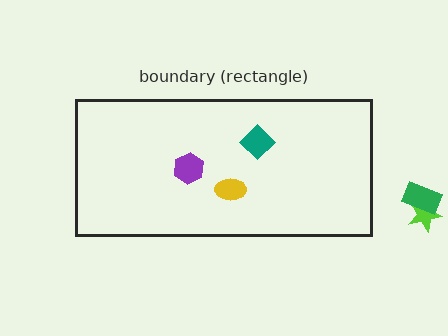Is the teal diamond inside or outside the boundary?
Inside.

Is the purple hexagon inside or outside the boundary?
Inside.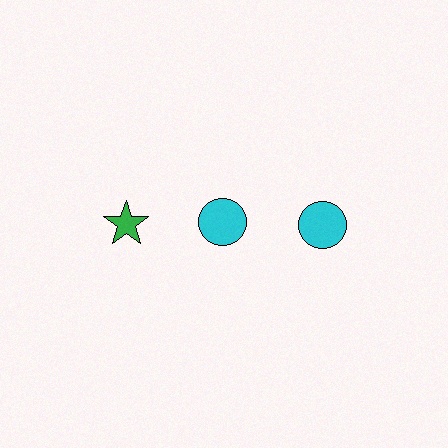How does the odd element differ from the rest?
It differs in both color (green instead of cyan) and shape (star instead of circle).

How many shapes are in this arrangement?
There are 3 shapes arranged in a grid pattern.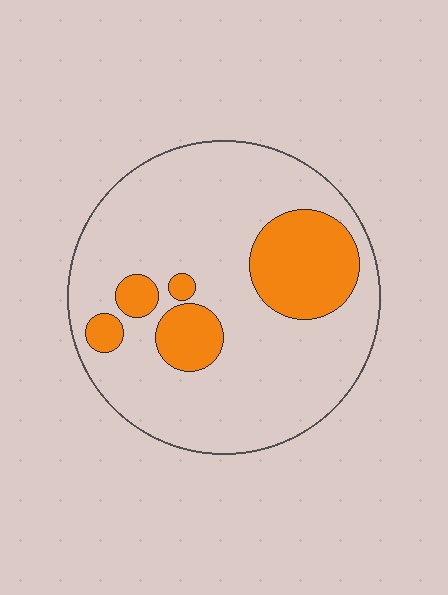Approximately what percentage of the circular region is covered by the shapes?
Approximately 20%.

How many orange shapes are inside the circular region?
5.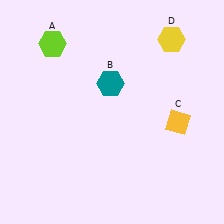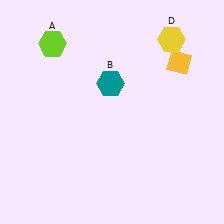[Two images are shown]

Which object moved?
The yellow diamond (C) moved up.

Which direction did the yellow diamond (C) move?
The yellow diamond (C) moved up.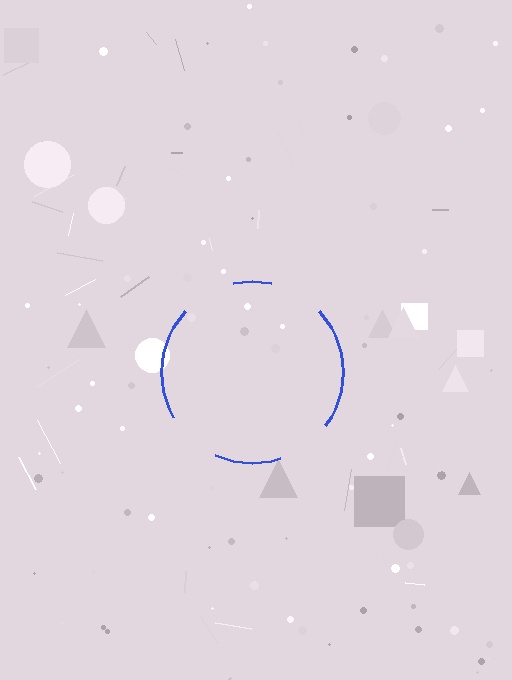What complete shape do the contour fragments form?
The contour fragments form a circle.